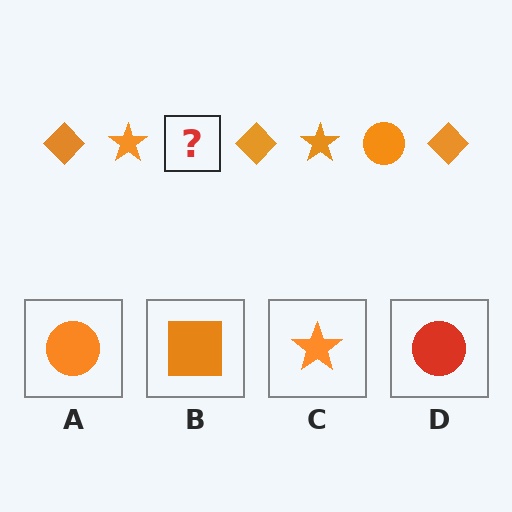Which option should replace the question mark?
Option A.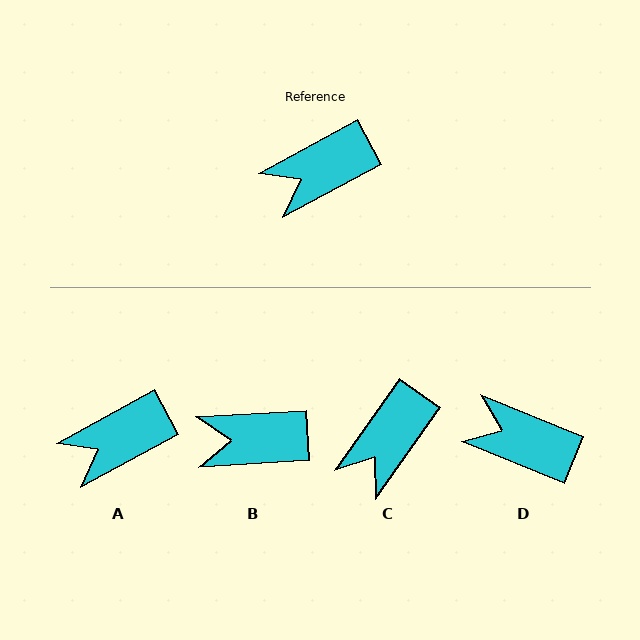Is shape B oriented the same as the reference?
No, it is off by about 25 degrees.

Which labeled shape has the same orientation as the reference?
A.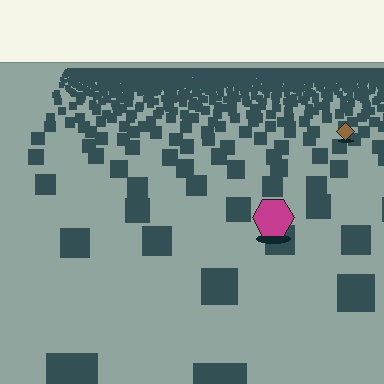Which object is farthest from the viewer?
The brown diamond is farthest from the viewer. It appears smaller and the ground texture around it is denser.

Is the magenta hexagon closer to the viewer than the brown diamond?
Yes. The magenta hexagon is closer — you can tell from the texture gradient: the ground texture is coarser near it.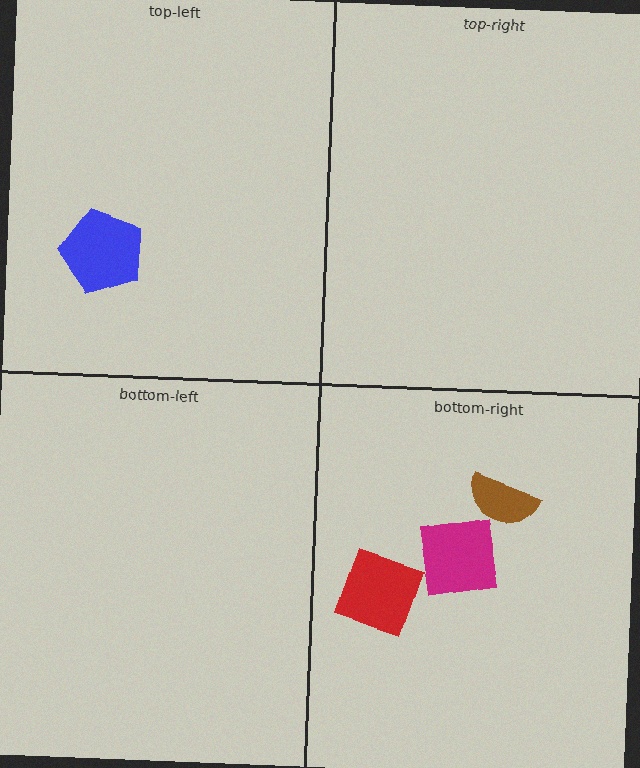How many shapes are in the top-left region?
1.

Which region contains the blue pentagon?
The top-left region.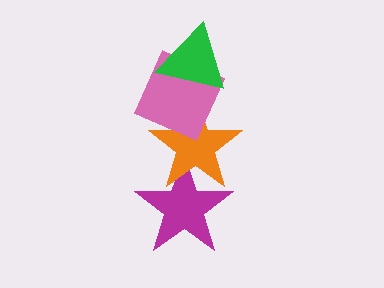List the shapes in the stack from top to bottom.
From top to bottom: the green triangle, the pink diamond, the orange star, the magenta star.